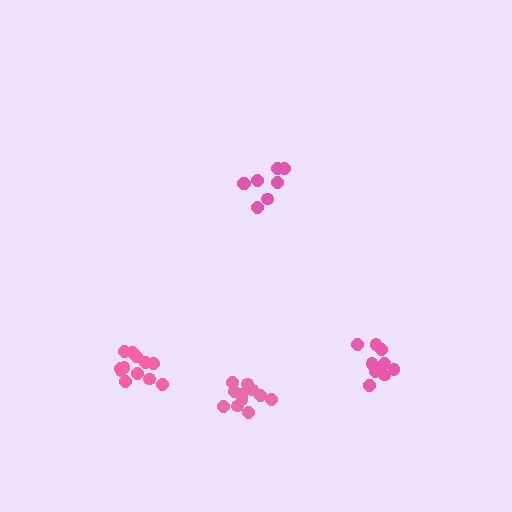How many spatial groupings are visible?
There are 4 spatial groupings.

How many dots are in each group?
Group 1: 11 dots, Group 2: 8 dots, Group 3: 10 dots, Group 4: 12 dots (41 total).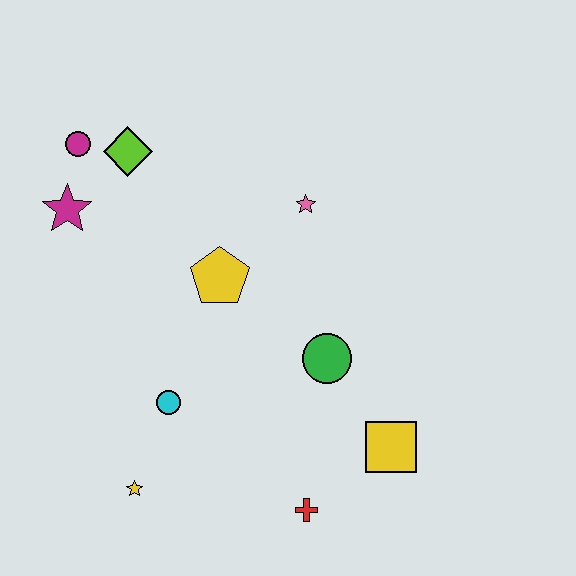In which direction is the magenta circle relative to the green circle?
The magenta circle is to the left of the green circle.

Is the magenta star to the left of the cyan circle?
Yes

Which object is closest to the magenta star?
The magenta circle is closest to the magenta star.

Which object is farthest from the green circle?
The magenta circle is farthest from the green circle.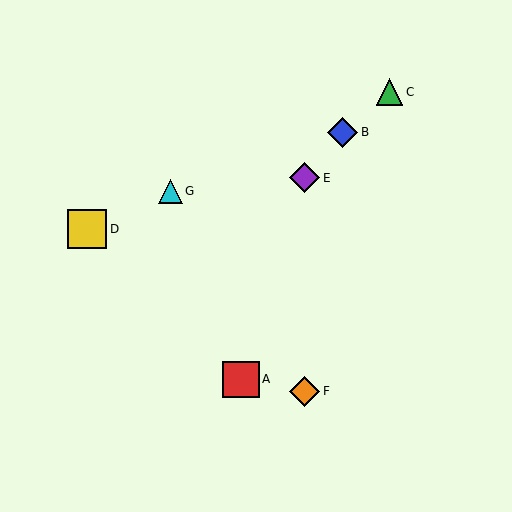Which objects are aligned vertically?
Objects E, F are aligned vertically.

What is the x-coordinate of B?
Object B is at x≈343.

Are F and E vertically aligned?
Yes, both are at x≈305.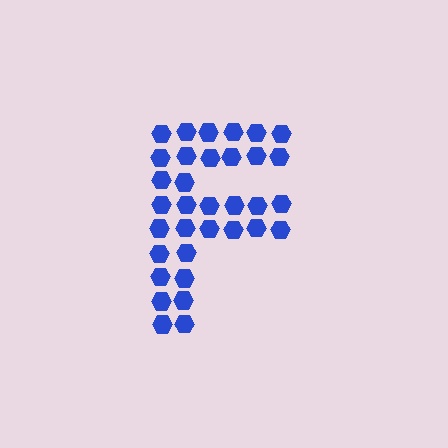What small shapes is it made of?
It is made of small hexagons.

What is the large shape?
The large shape is the letter F.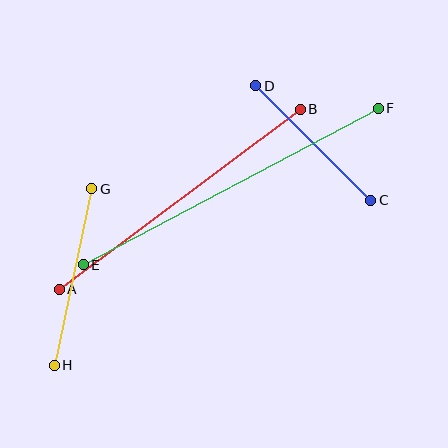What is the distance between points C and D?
The distance is approximately 162 pixels.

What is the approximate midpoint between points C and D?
The midpoint is at approximately (313, 143) pixels.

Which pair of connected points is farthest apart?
Points E and F are farthest apart.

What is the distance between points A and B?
The distance is approximately 301 pixels.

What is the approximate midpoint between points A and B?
The midpoint is at approximately (180, 199) pixels.